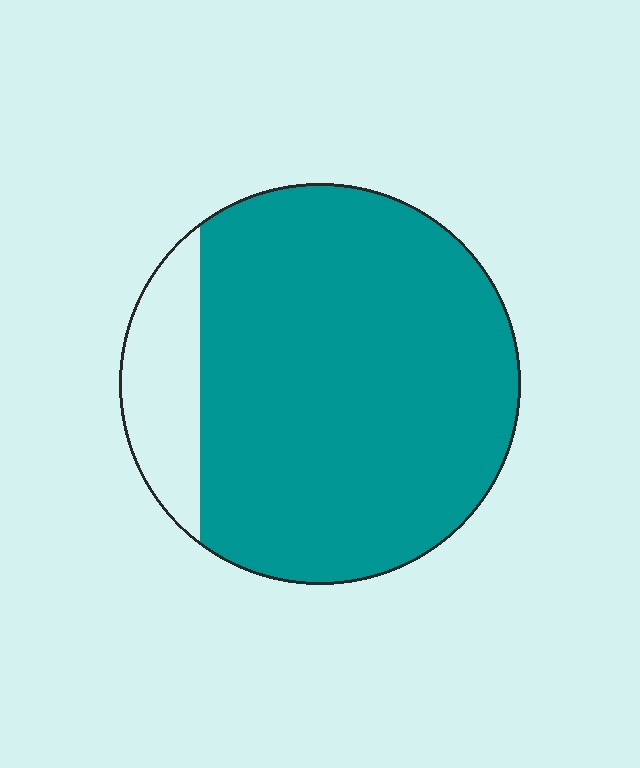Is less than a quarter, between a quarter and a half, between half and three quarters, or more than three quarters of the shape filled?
More than three quarters.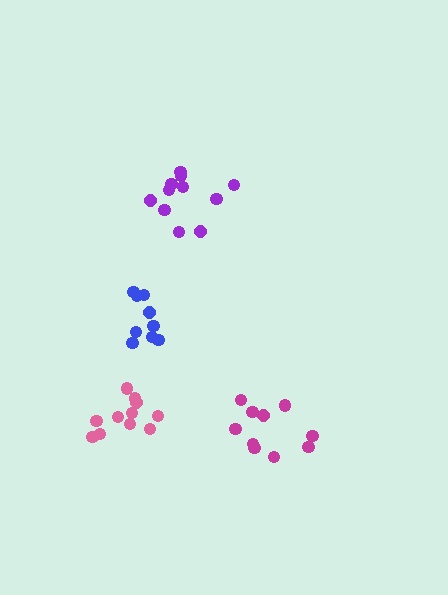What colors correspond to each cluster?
The clusters are colored: pink, blue, purple, magenta.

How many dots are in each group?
Group 1: 11 dots, Group 2: 9 dots, Group 3: 11 dots, Group 4: 10 dots (41 total).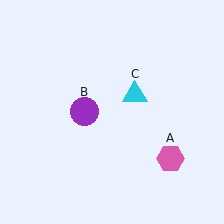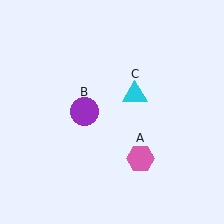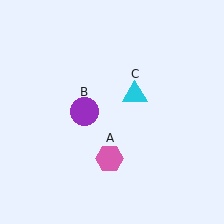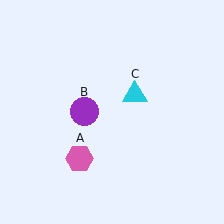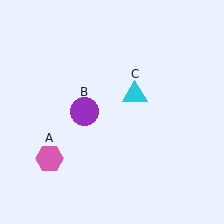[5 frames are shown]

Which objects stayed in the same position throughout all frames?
Purple circle (object B) and cyan triangle (object C) remained stationary.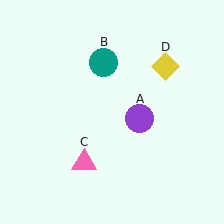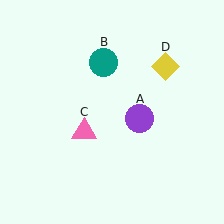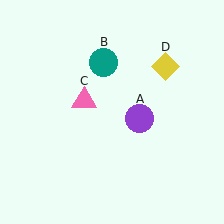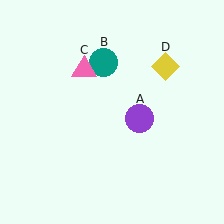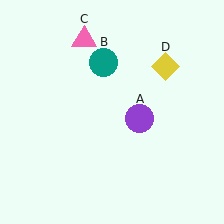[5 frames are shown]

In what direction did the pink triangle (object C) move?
The pink triangle (object C) moved up.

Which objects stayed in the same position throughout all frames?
Purple circle (object A) and teal circle (object B) and yellow diamond (object D) remained stationary.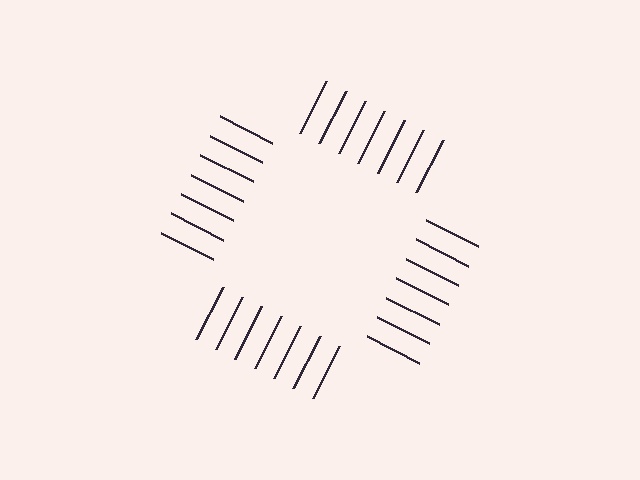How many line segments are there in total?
28 — 7 along each of the 4 edges.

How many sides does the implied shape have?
4 sides — the line-ends trace a square.